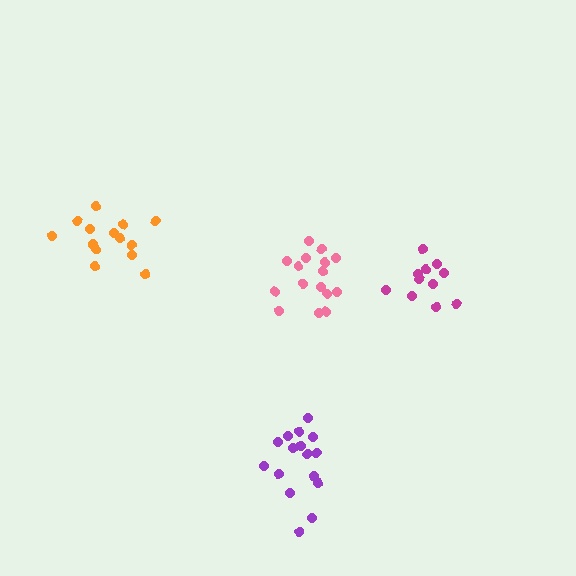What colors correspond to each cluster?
The clusters are colored: pink, magenta, purple, orange.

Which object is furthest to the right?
The magenta cluster is rightmost.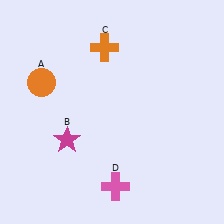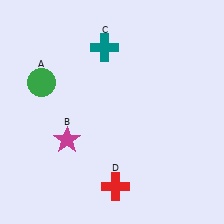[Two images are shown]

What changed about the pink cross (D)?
In Image 1, D is pink. In Image 2, it changed to red.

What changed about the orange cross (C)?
In Image 1, C is orange. In Image 2, it changed to teal.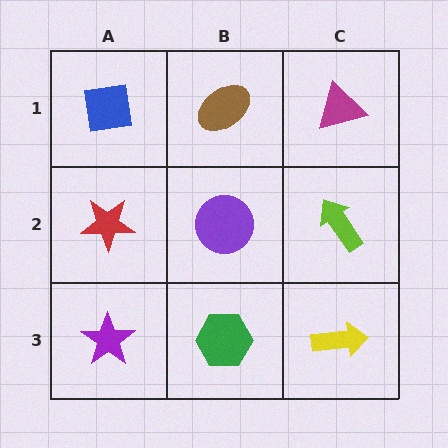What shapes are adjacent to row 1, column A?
A red star (row 2, column A), a brown ellipse (row 1, column B).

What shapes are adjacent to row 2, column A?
A blue square (row 1, column A), a purple star (row 3, column A), a purple circle (row 2, column B).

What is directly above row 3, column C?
A lime arrow.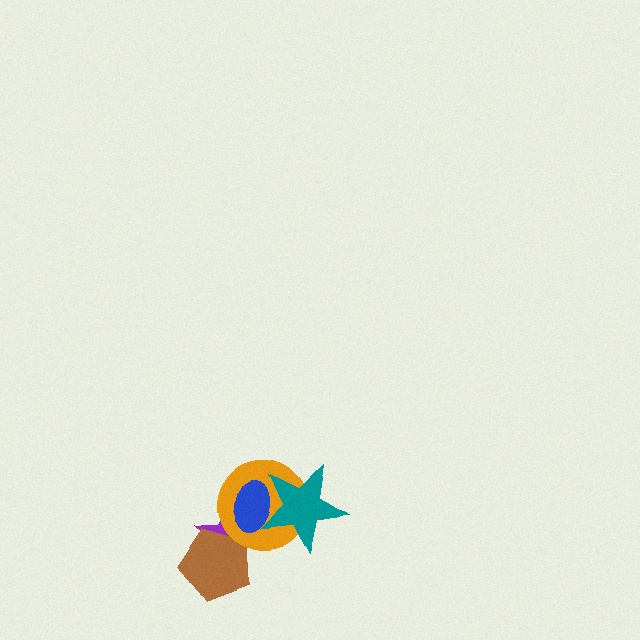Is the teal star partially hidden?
Yes, it is partially covered by another shape.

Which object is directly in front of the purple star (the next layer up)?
The brown pentagon is directly in front of the purple star.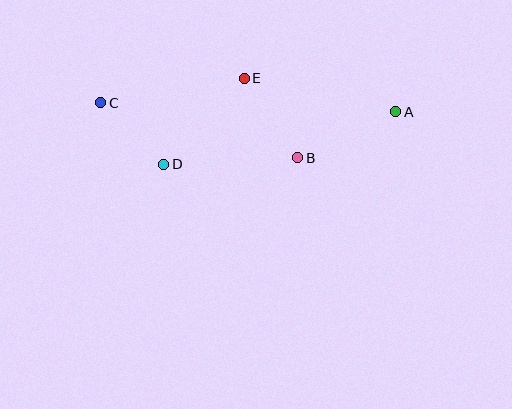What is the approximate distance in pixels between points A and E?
The distance between A and E is approximately 155 pixels.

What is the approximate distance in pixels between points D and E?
The distance between D and E is approximately 118 pixels.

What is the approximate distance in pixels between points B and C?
The distance between B and C is approximately 204 pixels.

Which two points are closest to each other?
Points C and D are closest to each other.